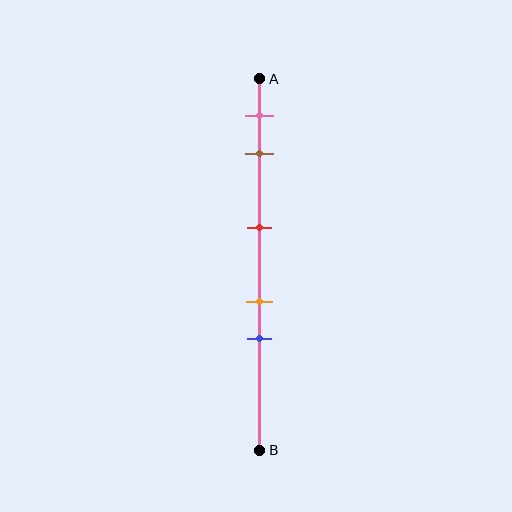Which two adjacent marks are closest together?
The orange and blue marks are the closest adjacent pair.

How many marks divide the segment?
There are 5 marks dividing the segment.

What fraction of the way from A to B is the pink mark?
The pink mark is approximately 10% (0.1) of the way from A to B.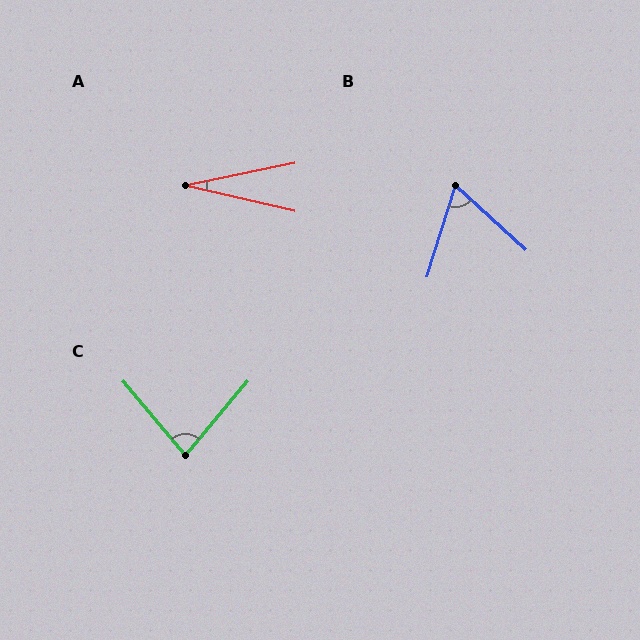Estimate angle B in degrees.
Approximately 64 degrees.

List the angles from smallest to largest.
A (24°), B (64°), C (80°).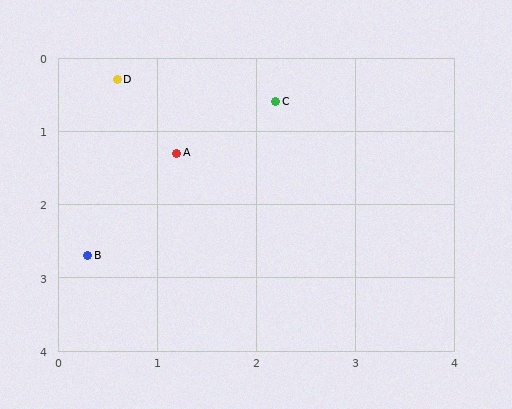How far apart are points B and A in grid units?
Points B and A are about 1.7 grid units apart.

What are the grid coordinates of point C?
Point C is at approximately (2.2, 0.6).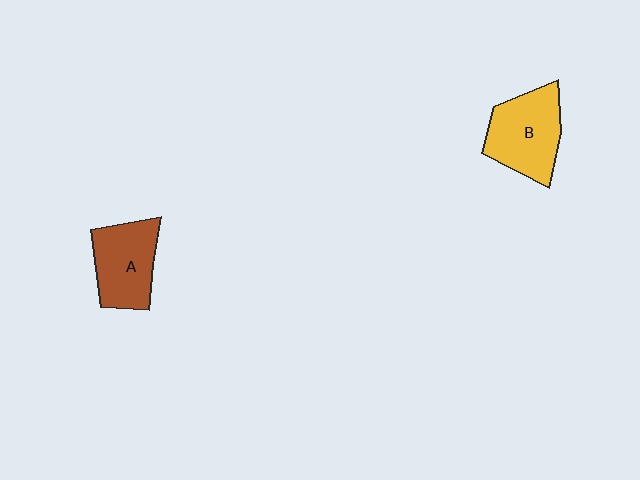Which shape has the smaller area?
Shape A (brown).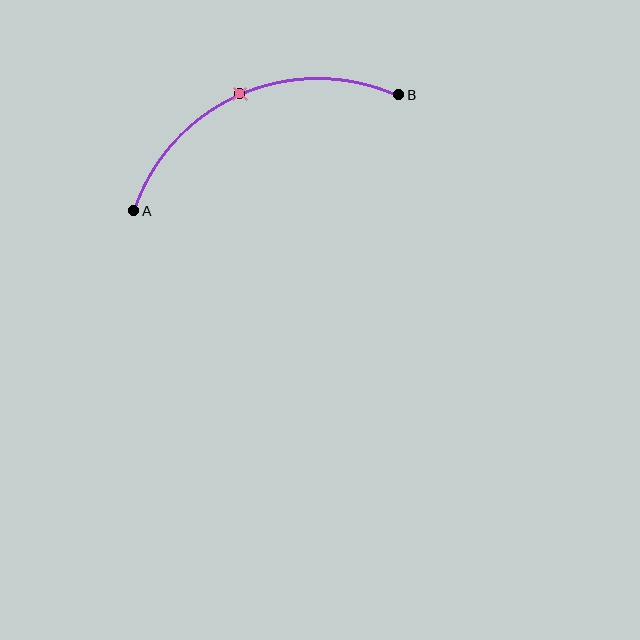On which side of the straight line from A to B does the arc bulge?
The arc bulges above the straight line connecting A and B.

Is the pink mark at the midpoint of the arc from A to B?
Yes. The pink mark lies on the arc at equal arc-length from both A and B — it is the arc midpoint.